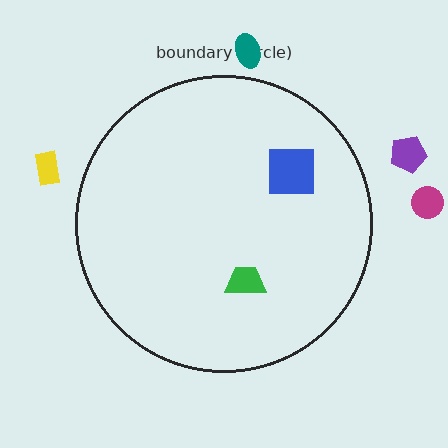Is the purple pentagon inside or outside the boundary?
Outside.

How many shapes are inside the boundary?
2 inside, 4 outside.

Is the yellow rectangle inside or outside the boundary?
Outside.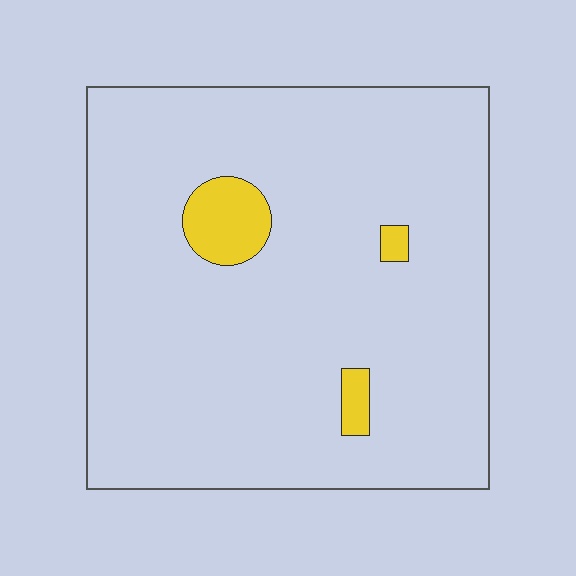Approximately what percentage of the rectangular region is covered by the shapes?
Approximately 5%.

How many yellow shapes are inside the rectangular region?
3.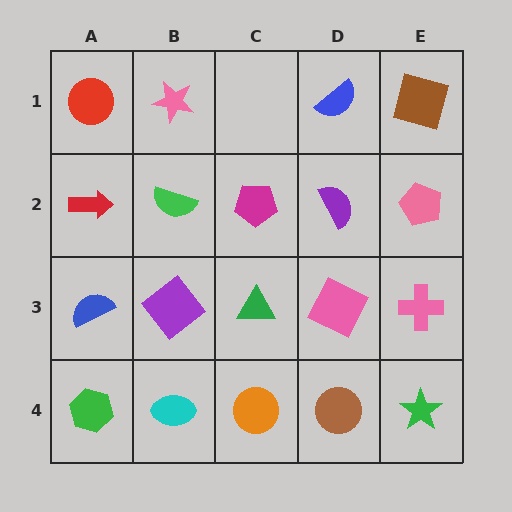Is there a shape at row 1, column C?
No, that cell is empty.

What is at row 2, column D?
A purple semicircle.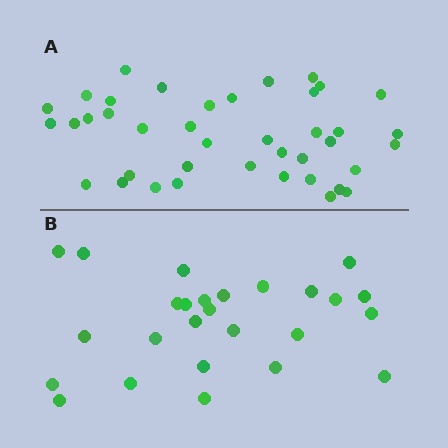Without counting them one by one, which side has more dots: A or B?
Region A (the top region) has more dots.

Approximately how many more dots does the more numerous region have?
Region A has approximately 15 more dots than region B.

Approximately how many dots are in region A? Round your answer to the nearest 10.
About 40 dots.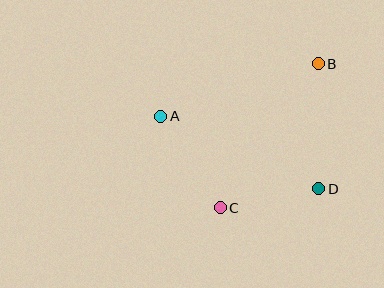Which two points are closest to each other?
Points C and D are closest to each other.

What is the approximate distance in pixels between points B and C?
The distance between B and C is approximately 174 pixels.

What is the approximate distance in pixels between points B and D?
The distance between B and D is approximately 125 pixels.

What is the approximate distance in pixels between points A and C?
The distance between A and C is approximately 109 pixels.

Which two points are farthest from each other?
Points A and D are farthest from each other.